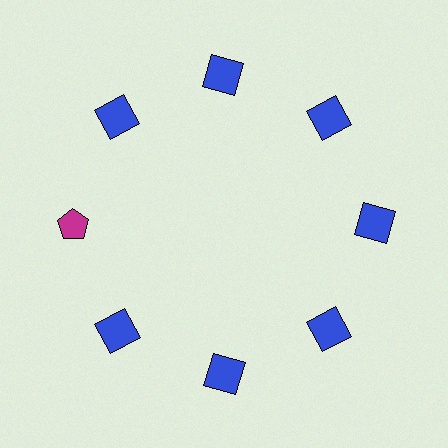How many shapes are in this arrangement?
There are 8 shapes arranged in a ring pattern.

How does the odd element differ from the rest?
It differs in both color (magenta instead of blue) and shape (pentagon instead of square).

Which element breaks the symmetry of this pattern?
The magenta pentagon at roughly the 9 o'clock position breaks the symmetry. All other shapes are blue squares.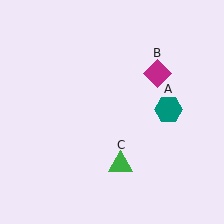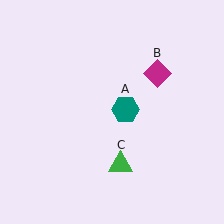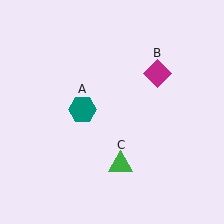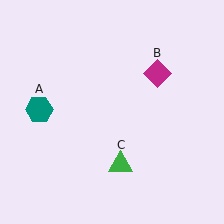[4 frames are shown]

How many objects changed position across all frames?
1 object changed position: teal hexagon (object A).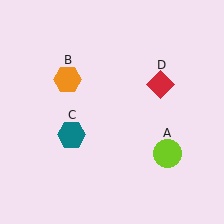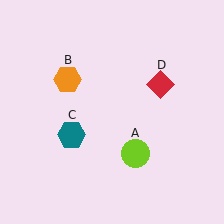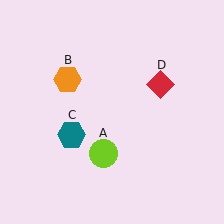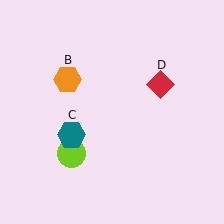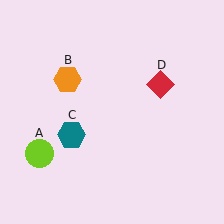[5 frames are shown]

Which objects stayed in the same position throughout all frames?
Orange hexagon (object B) and teal hexagon (object C) and red diamond (object D) remained stationary.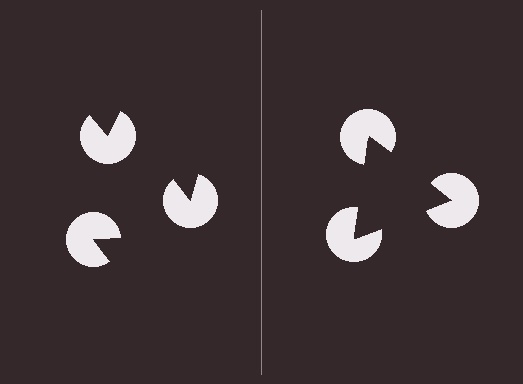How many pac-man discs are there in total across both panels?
6 — 3 on each side.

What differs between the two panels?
The pac-man discs are positioned identically on both sides; only the wedge orientations differ. On the right they align to a triangle; on the left they are misaligned.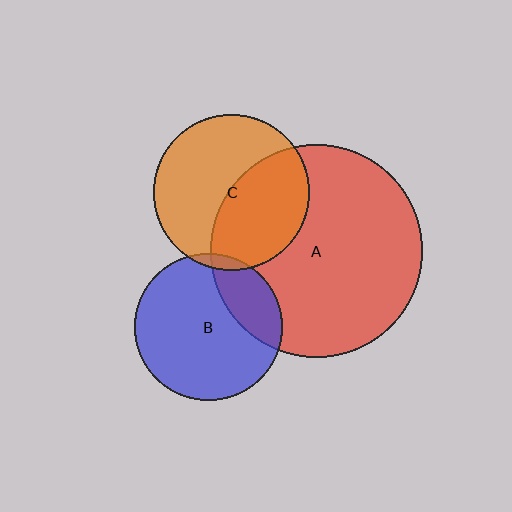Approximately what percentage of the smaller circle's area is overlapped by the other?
Approximately 25%.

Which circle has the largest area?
Circle A (red).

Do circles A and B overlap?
Yes.